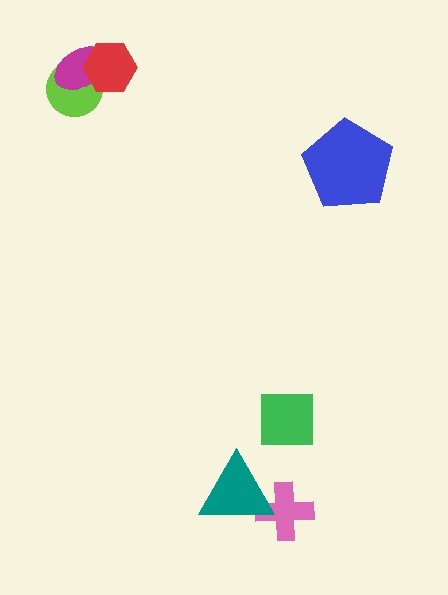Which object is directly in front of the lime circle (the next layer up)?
The magenta ellipse is directly in front of the lime circle.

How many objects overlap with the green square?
0 objects overlap with the green square.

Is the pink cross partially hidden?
Yes, it is partially covered by another shape.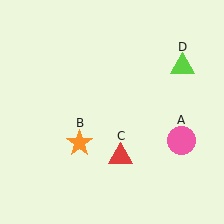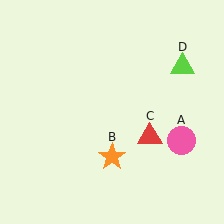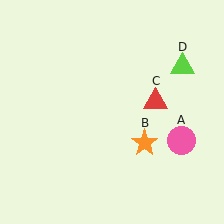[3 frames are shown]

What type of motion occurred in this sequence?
The orange star (object B), red triangle (object C) rotated counterclockwise around the center of the scene.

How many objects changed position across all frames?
2 objects changed position: orange star (object B), red triangle (object C).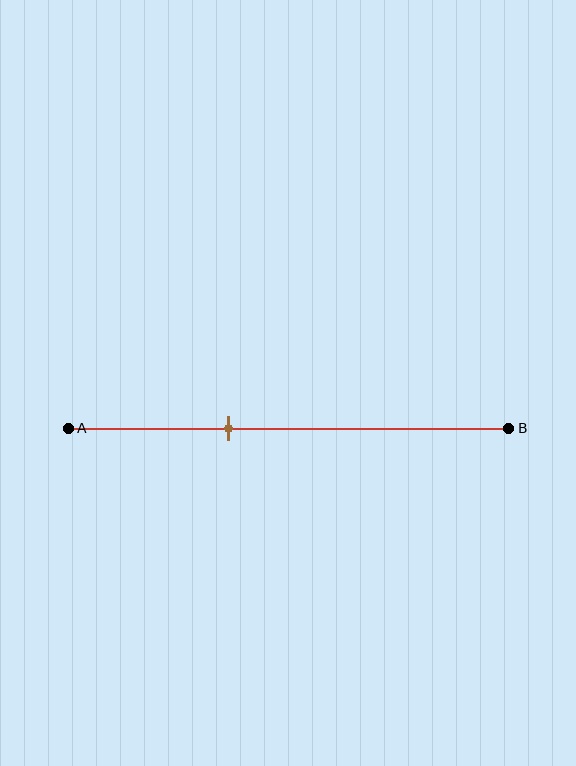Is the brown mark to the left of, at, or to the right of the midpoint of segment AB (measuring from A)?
The brown mark is to the left of the midpoint of segment AB.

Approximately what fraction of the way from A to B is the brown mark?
The brown mark is approximately 35% of the way from A to B.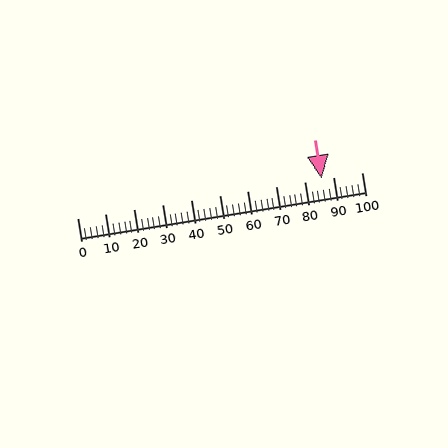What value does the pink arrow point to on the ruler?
The pink arrow points to approximately 86.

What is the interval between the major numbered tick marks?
The major tick marks are spaced 10 units apart.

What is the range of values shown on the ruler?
The ruler shows values from 0 to 100.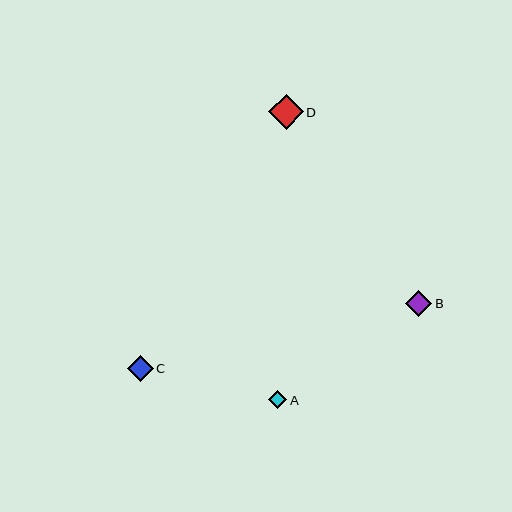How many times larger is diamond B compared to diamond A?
Diamond B is approximately 1.4 times the size of diamond A.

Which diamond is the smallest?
Diamond A is the smallest with a size of approximately 18 pixels.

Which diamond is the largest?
Diamond D is the largest with a size of approximately 34 pixels.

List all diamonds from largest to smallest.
From largest to smallest: D, B, C, A.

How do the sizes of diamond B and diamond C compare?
Diamond B and diamond C are approximately the same size.